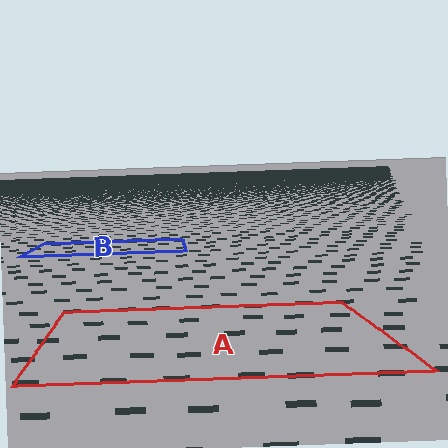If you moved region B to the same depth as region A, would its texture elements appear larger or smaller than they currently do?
They would appear larger. At a closer depth, the same texture elements are projected at a bigger on-screen size.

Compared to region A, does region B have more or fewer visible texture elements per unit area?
Region B has more texture elements per unit area — they are packed more densely because it is farther away.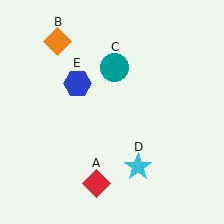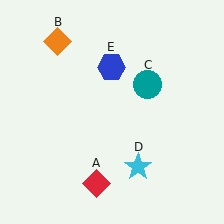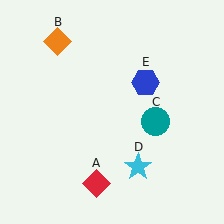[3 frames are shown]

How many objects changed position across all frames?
2 objects changed position: teal circle (object C), blue hexagon (object E).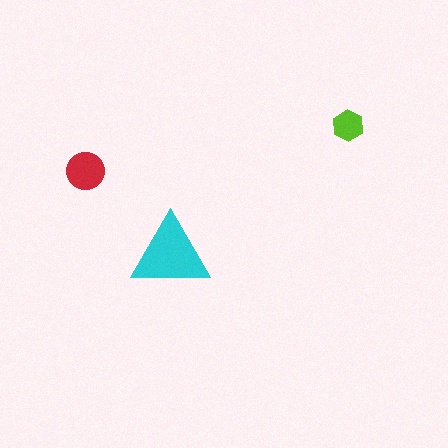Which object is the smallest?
The lime hexagon.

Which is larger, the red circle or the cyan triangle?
The cyan triangle.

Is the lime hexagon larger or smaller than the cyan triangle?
Smaller.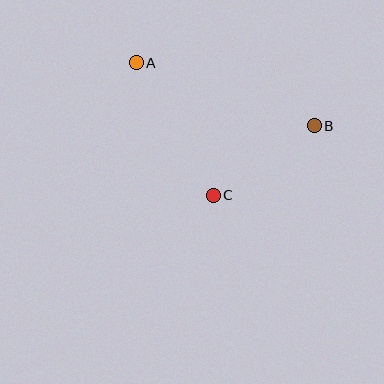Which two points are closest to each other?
Points B and C are closest to each other.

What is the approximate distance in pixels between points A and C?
The distance between A and C is approximately 153 pixels.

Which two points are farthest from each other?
Points A and B are farthest from each other.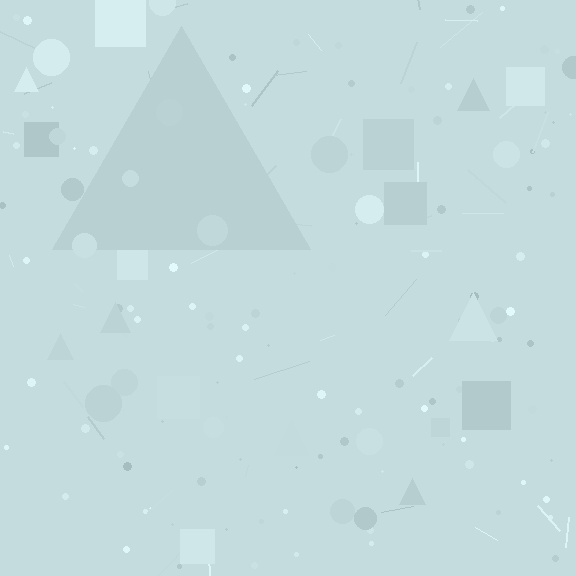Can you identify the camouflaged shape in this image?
The camouflaged shape is a triangle.